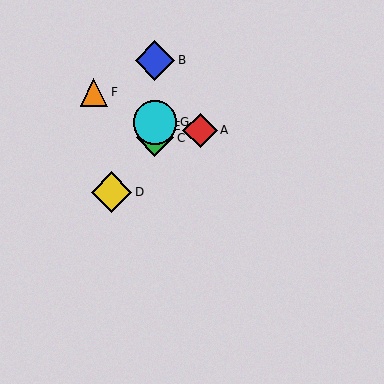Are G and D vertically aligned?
No, G is at x≈155 and D is at x≈112.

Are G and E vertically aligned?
Yes, both are at x≈155.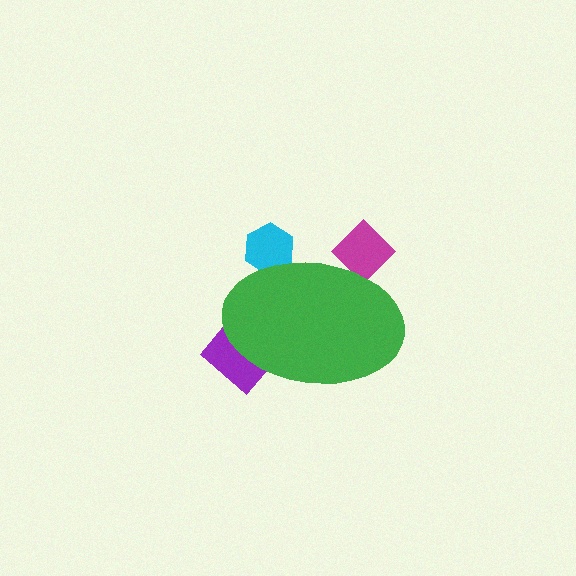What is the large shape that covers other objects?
A green ellipse.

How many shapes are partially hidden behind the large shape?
3 shapes are partially hidden.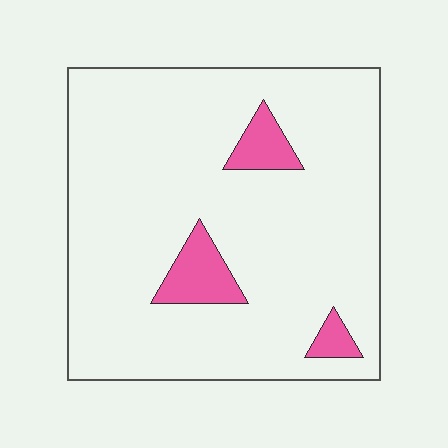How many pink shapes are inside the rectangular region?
3.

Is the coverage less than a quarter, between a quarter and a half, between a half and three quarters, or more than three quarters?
Less than a quarter.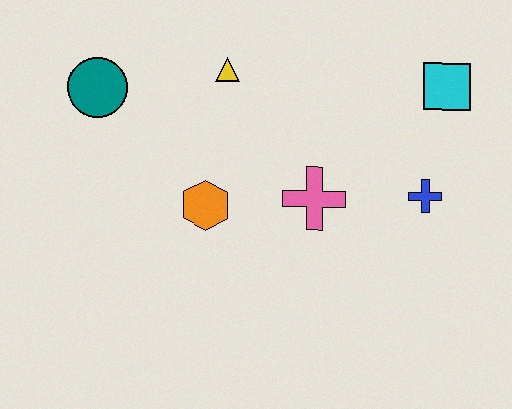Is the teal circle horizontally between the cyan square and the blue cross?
No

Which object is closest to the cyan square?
The blue cross is closest to the cyan square.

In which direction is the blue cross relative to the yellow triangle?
The blue cross is to the right of the yellow triangle.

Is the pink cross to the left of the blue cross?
Yes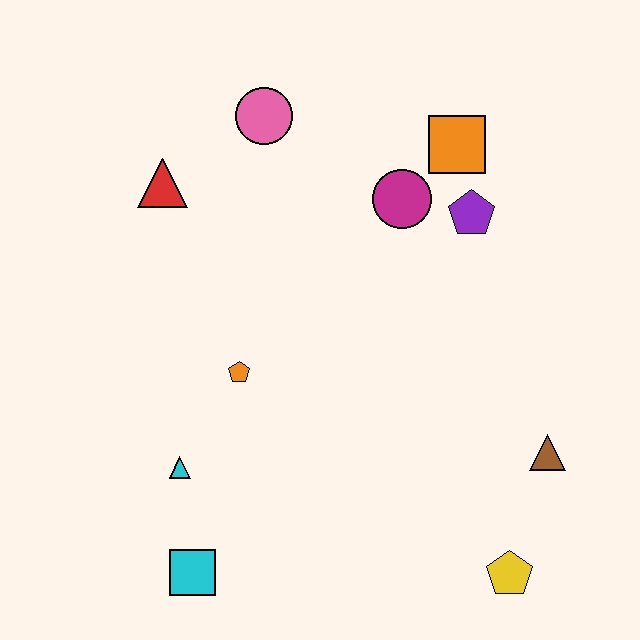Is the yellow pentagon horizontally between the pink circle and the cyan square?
No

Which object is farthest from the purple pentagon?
The cyan square is farthest from the purple pentagon.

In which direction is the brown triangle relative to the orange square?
The brown triangle is below the orange square.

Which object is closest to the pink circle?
The red triangle is closest to the pink circle.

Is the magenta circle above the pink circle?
No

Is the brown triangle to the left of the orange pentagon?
No